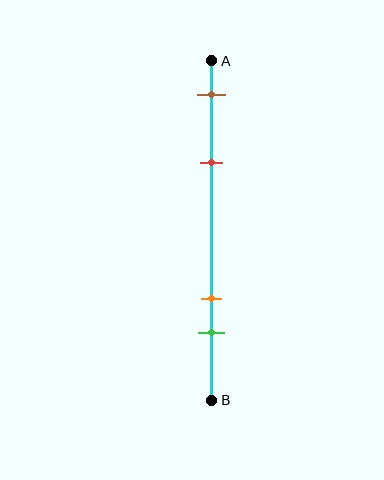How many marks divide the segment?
There are 4 marks dividing the segment.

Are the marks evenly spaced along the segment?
No, the marks are not evenly spaced.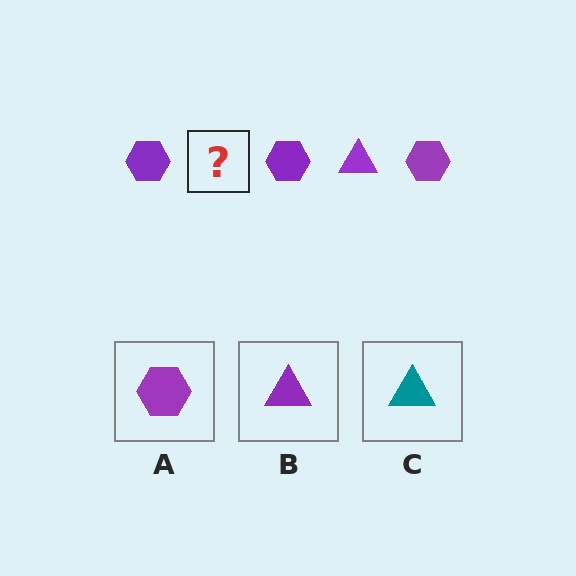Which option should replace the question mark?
Option B.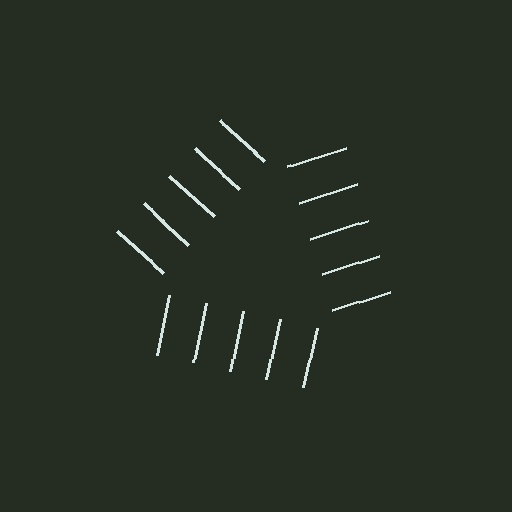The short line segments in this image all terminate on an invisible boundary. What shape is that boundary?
An illusory triangle — the line segments terminate on its edges but no continuous stroke is drawn.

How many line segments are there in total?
15 — 5 along each of the 3 edges.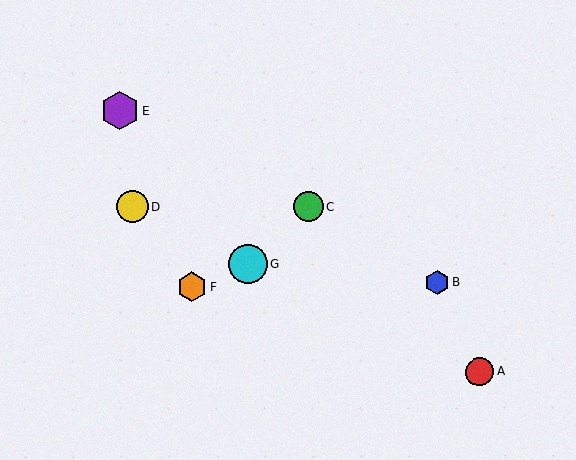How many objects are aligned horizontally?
2 objects (C, D) are aligned horizontally.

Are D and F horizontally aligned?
No, D is at y≈207 and F is at y≈287.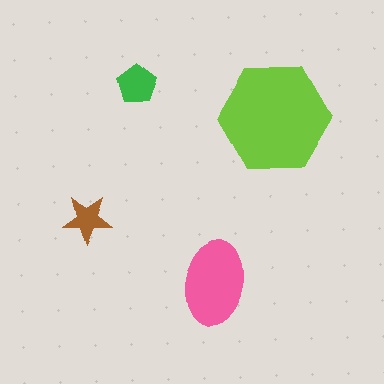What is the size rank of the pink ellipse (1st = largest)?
2nd.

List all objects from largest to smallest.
The lime hexagon, the pink ellipse, the green pentagon, the brown star.